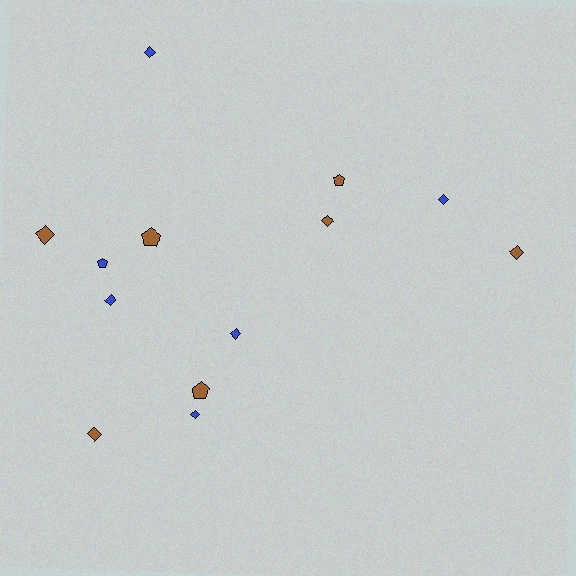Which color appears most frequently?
Brown, with 7 objects.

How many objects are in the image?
There are 13 objects.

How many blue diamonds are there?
There are 5 blue diamonds.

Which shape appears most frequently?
Diamond, with 9 objects.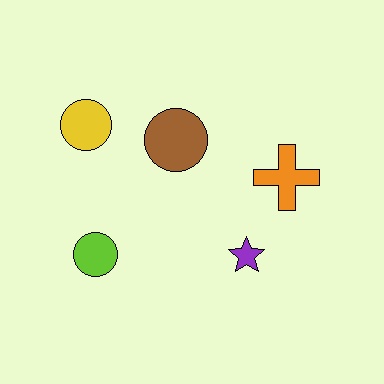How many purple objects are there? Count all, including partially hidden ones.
There is 1 purple object.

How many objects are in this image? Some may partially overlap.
There are 5 objects.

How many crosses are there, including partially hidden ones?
There is 1 cross.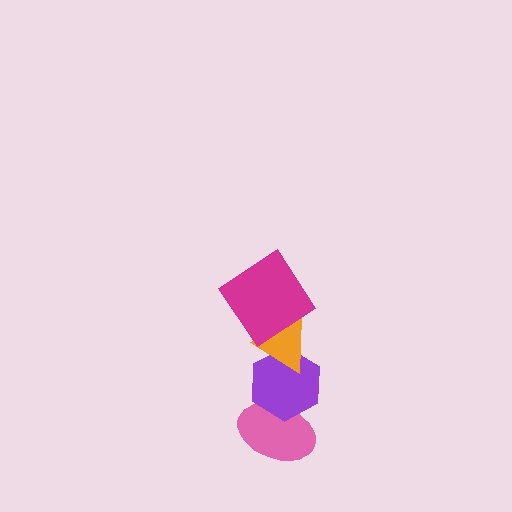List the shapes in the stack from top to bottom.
From top to bottom: the magenta diamond, the orange triangle, the purple hexagon, the pink ellipse.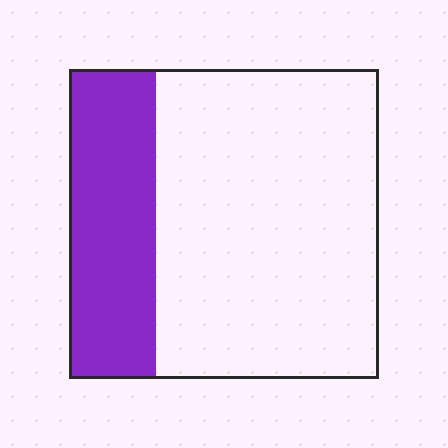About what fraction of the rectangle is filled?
About one quarter (1/4).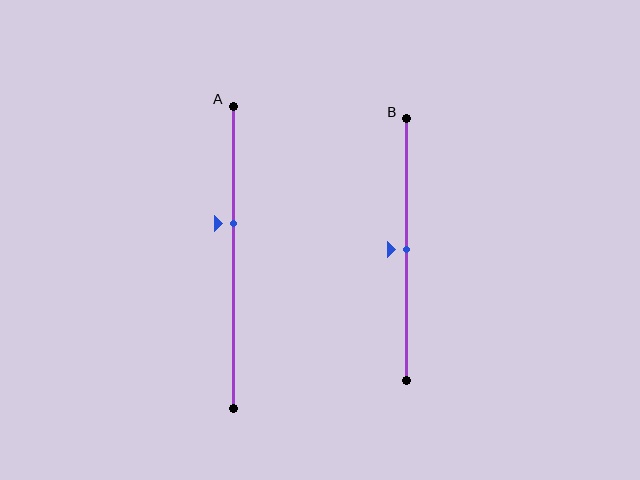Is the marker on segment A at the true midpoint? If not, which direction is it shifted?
No, the marker on segment A is shifted upward by about 11% of the segment length.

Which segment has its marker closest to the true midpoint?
Segment B has its marker closest to the true midpoint.